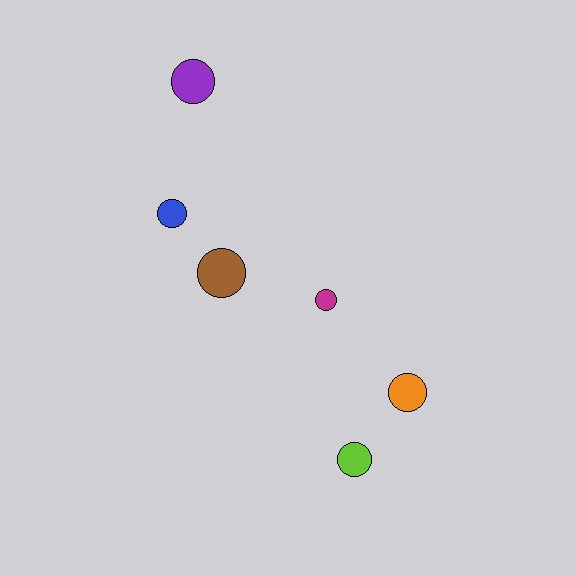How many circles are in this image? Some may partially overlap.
There are 6 circles.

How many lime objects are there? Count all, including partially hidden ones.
There is 1 lime object.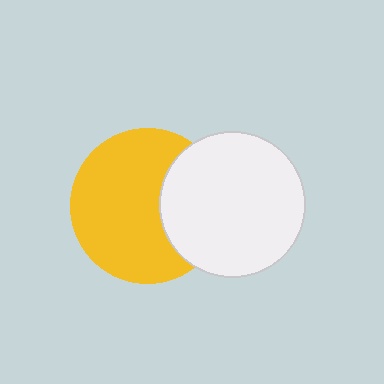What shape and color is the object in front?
The object in front is a white circle.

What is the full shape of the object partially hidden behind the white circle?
The partially hidden object is a yellow circle.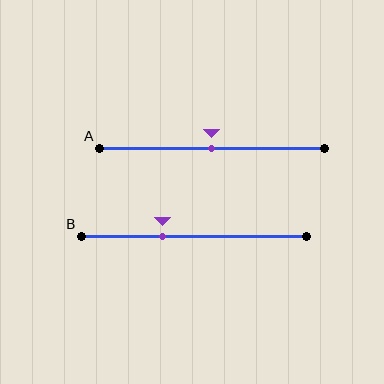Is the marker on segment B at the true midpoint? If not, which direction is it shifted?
No, the marker on segment B is shifted to the left by about 14% of the segment length.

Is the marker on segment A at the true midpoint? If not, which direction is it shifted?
Yes, the marker on segment A is at the true midpoint.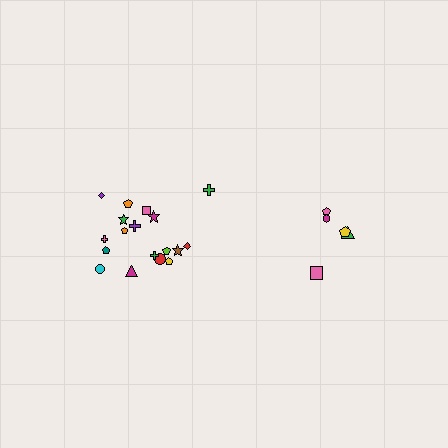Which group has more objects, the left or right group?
The left group.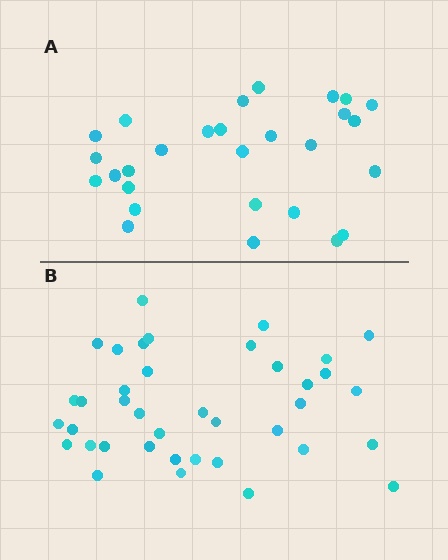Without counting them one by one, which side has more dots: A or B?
Region B (the bottom region) has more dots.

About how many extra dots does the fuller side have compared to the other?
Region B has roughly 12 or so more dots than region A.